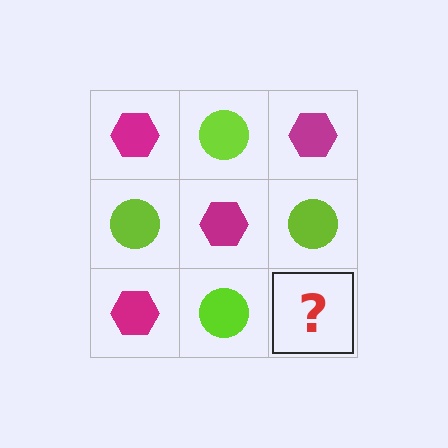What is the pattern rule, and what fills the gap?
The rule is that it alternates magenta hexagon and lime circle in a checkerboard pattern. The gap should be filled with a magenta hexagon.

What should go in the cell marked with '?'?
The missing cell should contain a magenta hexagon.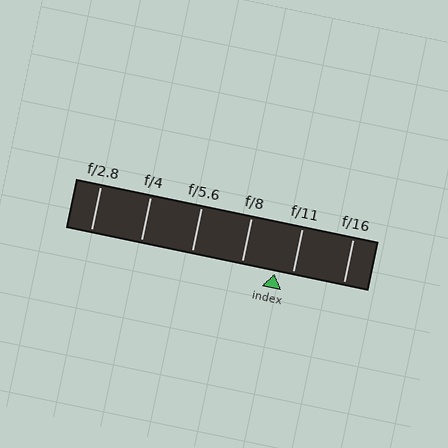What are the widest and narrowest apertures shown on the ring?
The widest aperture shown is f/2.8 and the narrowest is f/16.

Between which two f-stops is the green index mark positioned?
The index mark is between f/8 and f/11.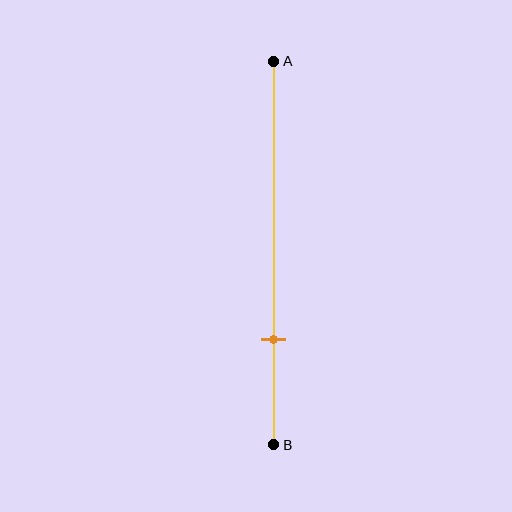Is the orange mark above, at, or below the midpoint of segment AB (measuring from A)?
The orange mark is below the midpoint of segment AB.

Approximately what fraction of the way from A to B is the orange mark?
The orange mark is approximately 75% of the way from A to B.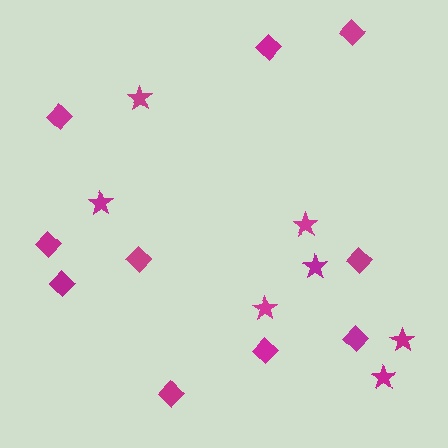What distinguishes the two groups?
There are 2 groups: one group of diamonds (10) and one group of stars (7).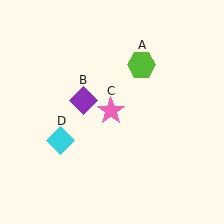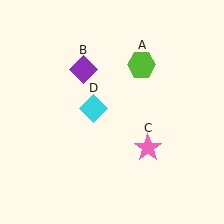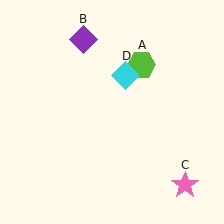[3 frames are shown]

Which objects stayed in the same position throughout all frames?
Lime hexagon (object A) remained stationary.